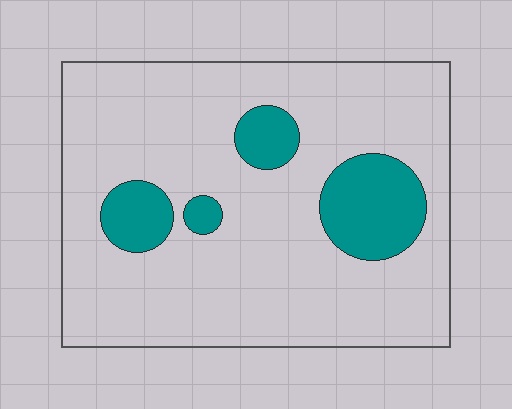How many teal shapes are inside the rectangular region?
4.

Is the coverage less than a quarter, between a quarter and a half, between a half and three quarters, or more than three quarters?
Less than a quarter.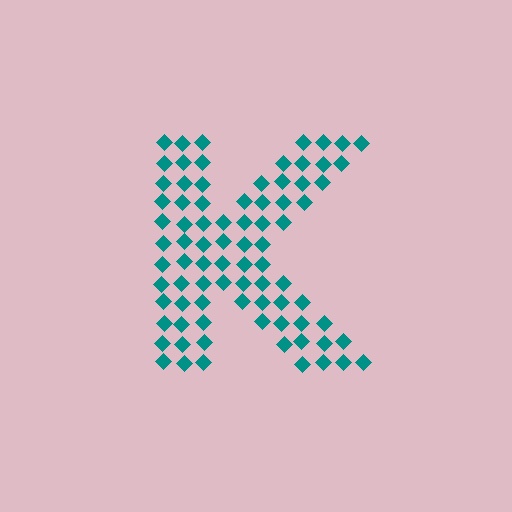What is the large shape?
The large shape is the letter K.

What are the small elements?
The small elements are diamonds.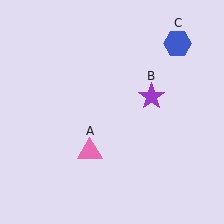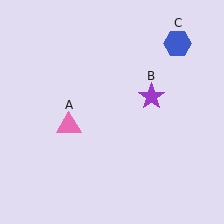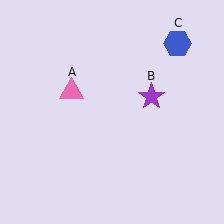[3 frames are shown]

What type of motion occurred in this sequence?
The pink triangle (object A) rotated clockwise around the center of the scene.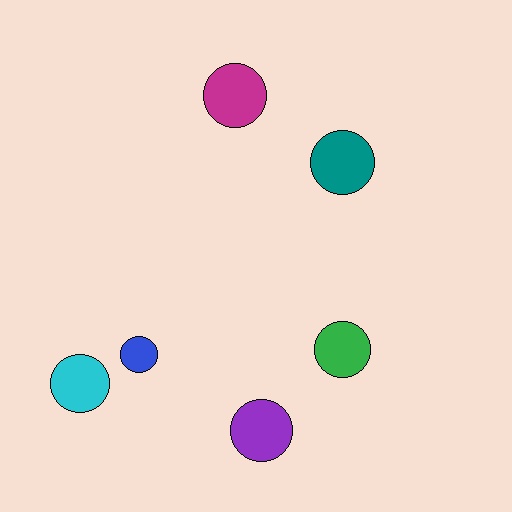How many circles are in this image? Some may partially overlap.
There are 6 circles.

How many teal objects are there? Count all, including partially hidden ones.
There is 1 teal object.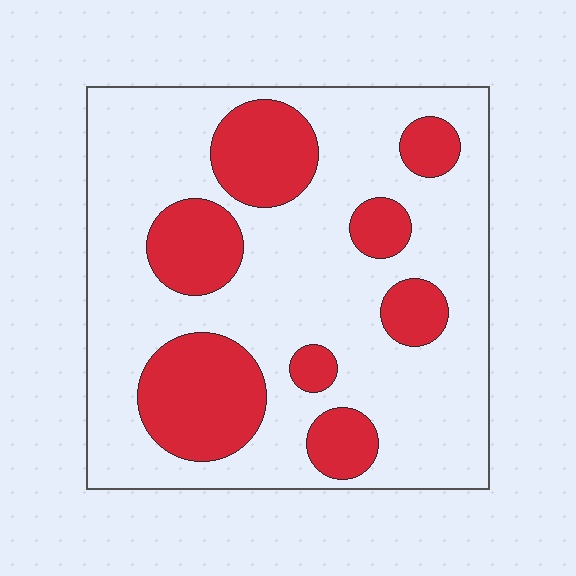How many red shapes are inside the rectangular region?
8.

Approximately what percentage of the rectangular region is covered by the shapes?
Approximately 30%.